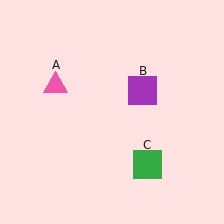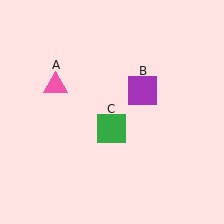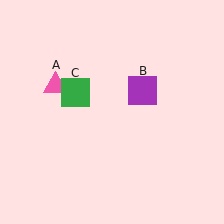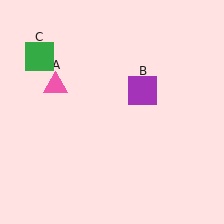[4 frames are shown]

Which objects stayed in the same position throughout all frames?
Pink triangle (object A) and purple square (object B) remained stationary.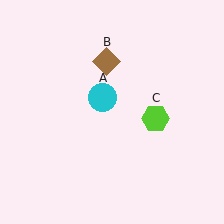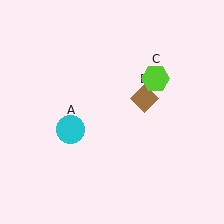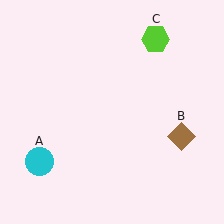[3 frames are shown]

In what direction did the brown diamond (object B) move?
The brown diamond (object B) moved down and to the right.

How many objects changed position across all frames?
3 objects changed position: cyan circle (object A), brown diamond (object B), lime hexagon (object C).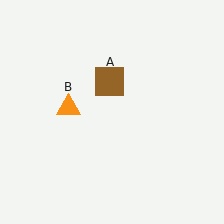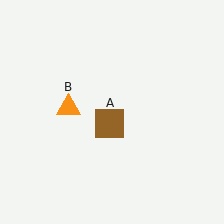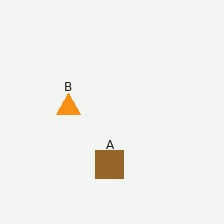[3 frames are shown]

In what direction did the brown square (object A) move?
The brown square (object A) moved down.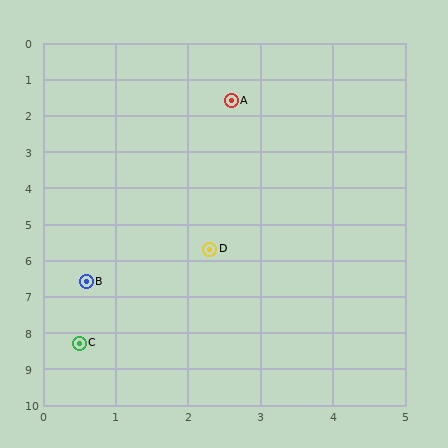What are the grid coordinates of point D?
Point D is at approximately (2.3, 5.7).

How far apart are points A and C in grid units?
Points A and C are about 7.0 grid units apart.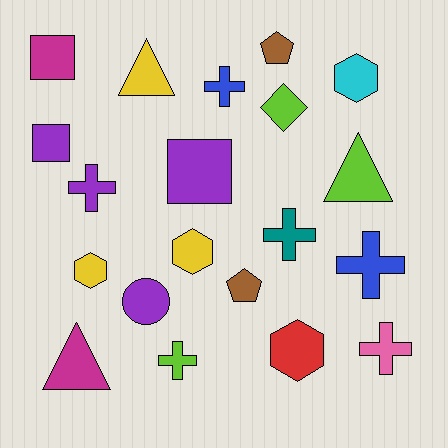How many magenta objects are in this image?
There are 2 magenta objects.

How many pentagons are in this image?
There are 2 pentagons.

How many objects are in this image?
There are 20 objects.